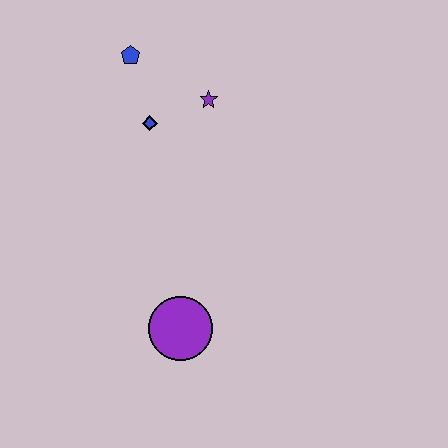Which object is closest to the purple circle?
The blue diamond is closest to the purple circle.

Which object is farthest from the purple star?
The purple circle is farthest from the purple star.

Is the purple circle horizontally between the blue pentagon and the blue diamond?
No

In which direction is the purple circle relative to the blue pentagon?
The purple circle is below the blue pentagon.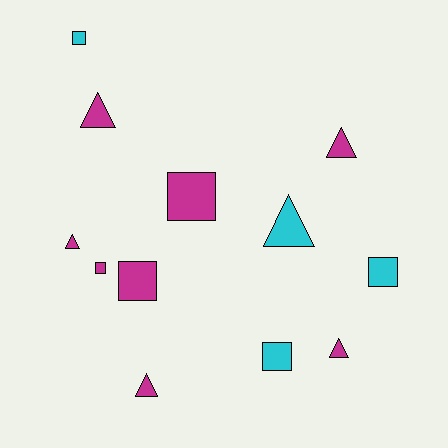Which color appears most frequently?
Magenta, with 8 objects.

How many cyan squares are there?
There are 3 cyan squares.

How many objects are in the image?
There are 12 objects.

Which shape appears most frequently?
Triangle, with 6 objects.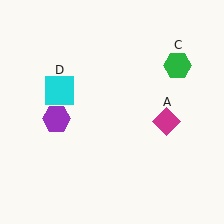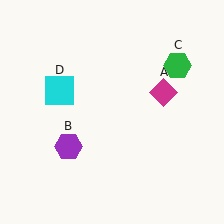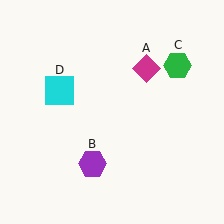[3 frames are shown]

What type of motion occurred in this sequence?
The magenta diamond (object A), purple hexagon (object B) rotated counterclockwise around the center of the scene.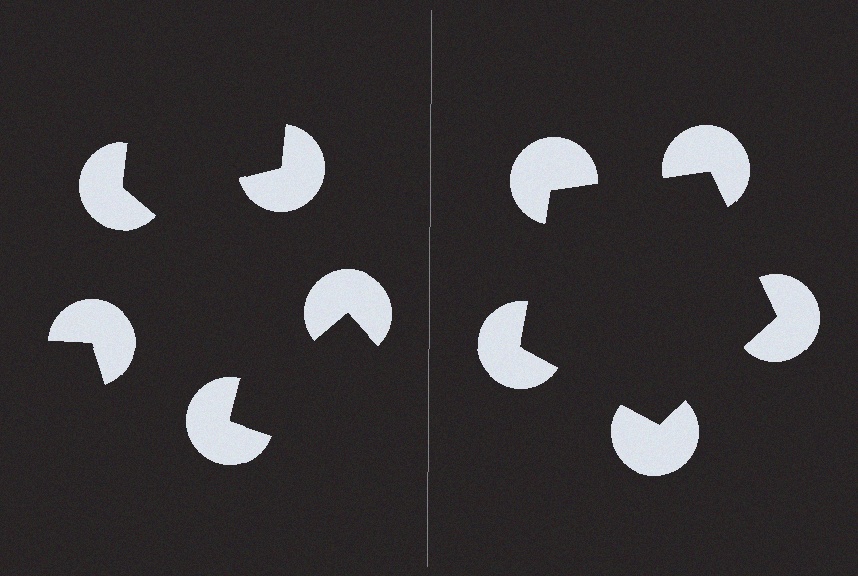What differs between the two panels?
The pac-man discs are positioned identically on both sides; only the wedge orientations differ. On the right they align to a pentagon; on the left they are misaligned.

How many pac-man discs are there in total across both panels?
10 — 5 on each side.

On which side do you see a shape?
An illusory pentagon appears on the right side. On the left side the wedge cuts are rotated, so no coherent shape forms.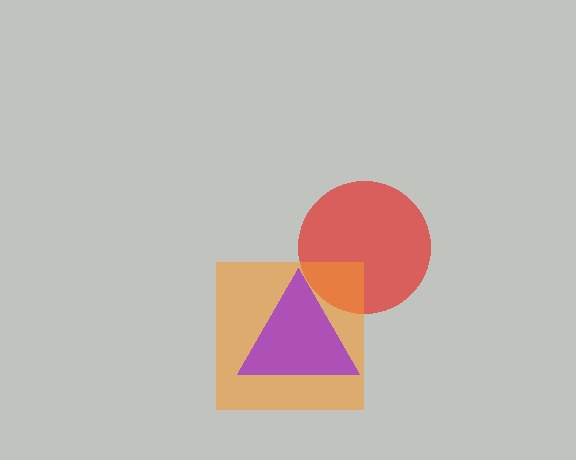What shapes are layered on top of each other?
The layered shapes are: a red circle, an orange square, a purple triangle.